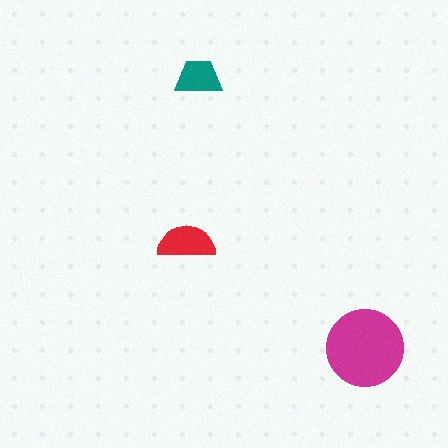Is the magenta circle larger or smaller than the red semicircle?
Larger.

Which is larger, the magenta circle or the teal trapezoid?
The magenta circle.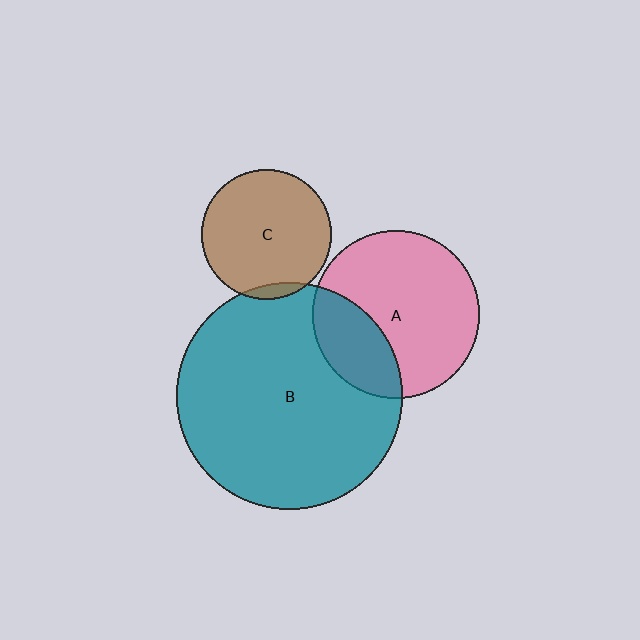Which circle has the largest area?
Circle B (teal).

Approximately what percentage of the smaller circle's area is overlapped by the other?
Approximately 30%.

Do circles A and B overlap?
Yes.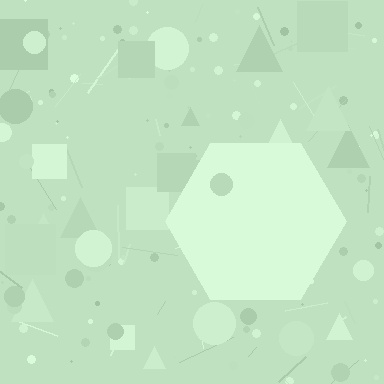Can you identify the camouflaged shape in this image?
The camouflaged shape is a hexagon.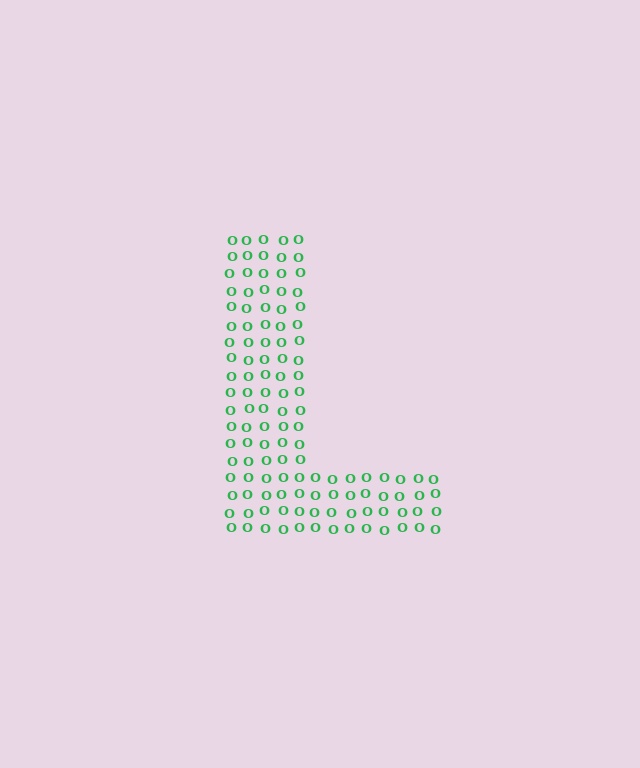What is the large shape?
The large shape is the letter L.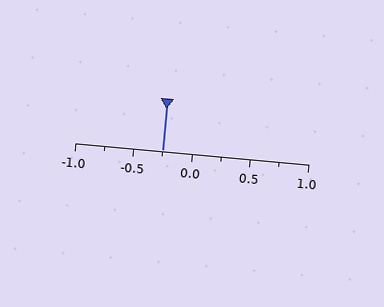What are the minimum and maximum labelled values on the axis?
The axis runs from -1.0 to 1.0.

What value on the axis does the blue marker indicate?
The marker indicates approximately -0.25.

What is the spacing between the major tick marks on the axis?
The major ticks are spaced 0.5 apart.